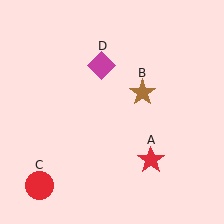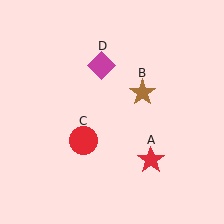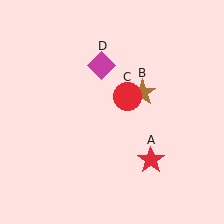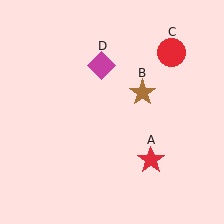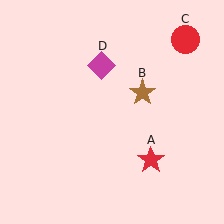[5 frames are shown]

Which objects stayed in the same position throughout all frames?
Red star (object A) and brown star (object B) and magenta diamond (object D) remained stationary.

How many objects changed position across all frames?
1 object changed position: red circle (object C).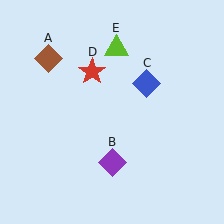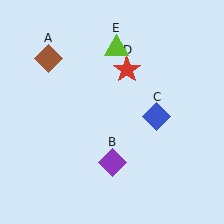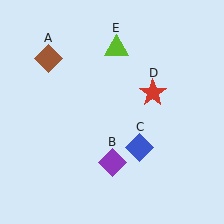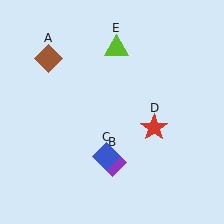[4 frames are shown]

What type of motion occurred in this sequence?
The blue diamond (object C), red star (object D) rotated clockwise around the center of the scene.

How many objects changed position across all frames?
2 objects changed position: blue diamond (object C), red star (object D).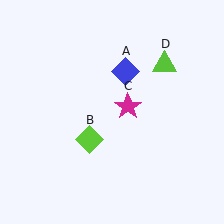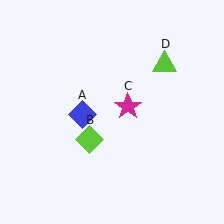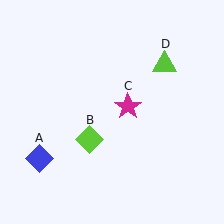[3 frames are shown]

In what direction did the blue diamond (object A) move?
The blue diamond (object A) moved down and to the left.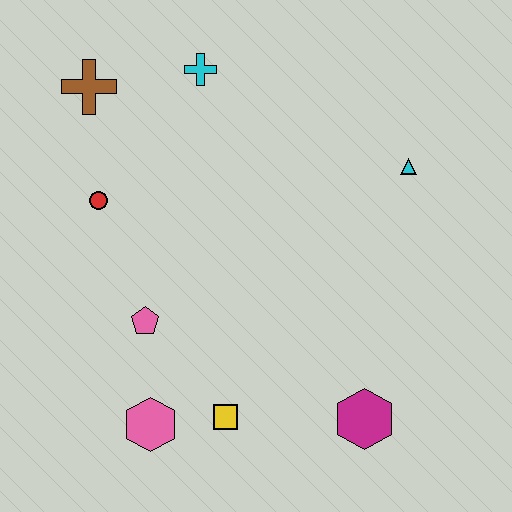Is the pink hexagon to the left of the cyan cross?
Yes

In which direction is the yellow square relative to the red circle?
The yellow square is below the red circle.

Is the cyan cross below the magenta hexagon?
No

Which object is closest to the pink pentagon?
The pink hexagon is closest to the pink pentagon.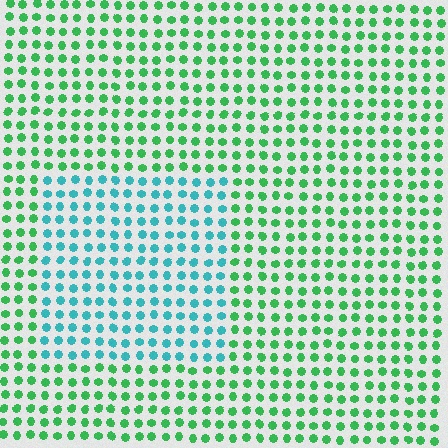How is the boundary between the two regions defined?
The boundary is defined purely by a slight shift in hue (about 48 degrees). Spacing, size, and orientation are identical on both sides.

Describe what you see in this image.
The image is filled with small green elements in a uniform arrangement. A rectangle-shaped region is visible where the elements are tinted to a slightly different hue, forming a subtle color boundary.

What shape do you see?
I see a rectangle.